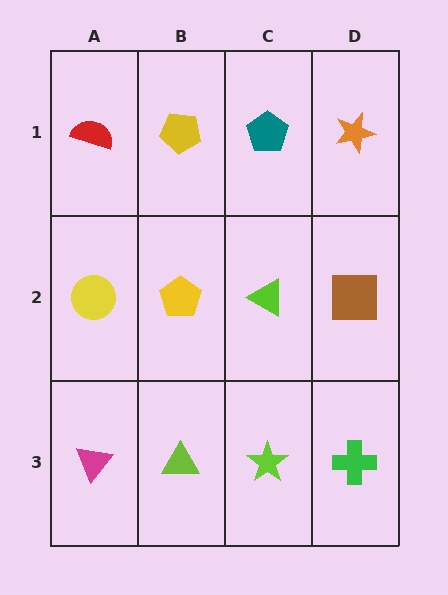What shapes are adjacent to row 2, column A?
A red semicircle (row 1, column A), a magenta triangle (row 3, column A), a yellow pentagon (row 2, column B).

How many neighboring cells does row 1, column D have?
2.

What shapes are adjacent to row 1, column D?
A brown square (row 2, column D), a teal pentagon (row 1, column C).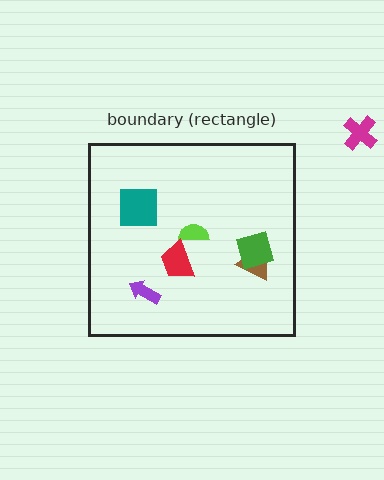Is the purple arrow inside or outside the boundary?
Inside.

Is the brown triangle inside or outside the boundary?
Inside.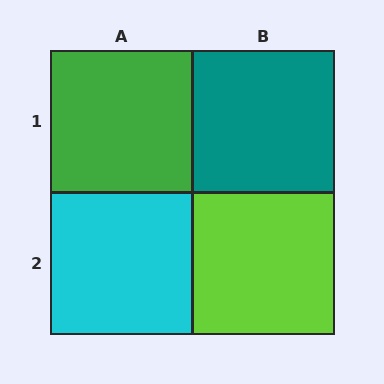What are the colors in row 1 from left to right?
Green, teal.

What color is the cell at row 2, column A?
Cyan.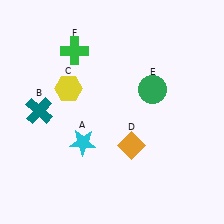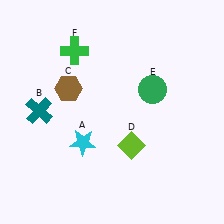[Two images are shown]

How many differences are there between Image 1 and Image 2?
There are 2 differences between the two images.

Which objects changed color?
C changed from yellow to brown. D changed from orange to lime.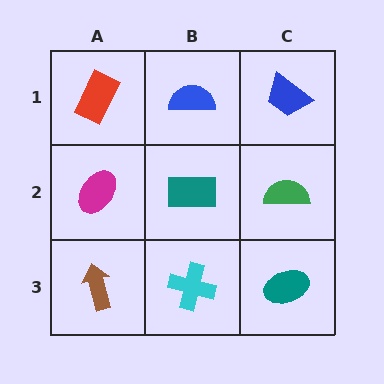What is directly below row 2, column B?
A cyan cross.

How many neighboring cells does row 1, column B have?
3.